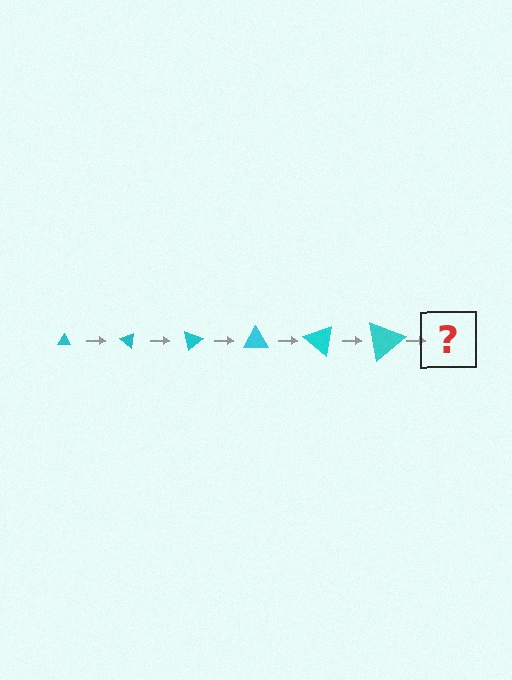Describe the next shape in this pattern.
It should be a triangle, larger than the previous one and rotated 240 degrees from the start.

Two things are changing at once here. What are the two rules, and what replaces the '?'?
The two rules are that the triangle grows larger each step and it rotates 40 degrees each step. The '?' should be a triangle, larger than the previous one and rotated 240 degrees from the start.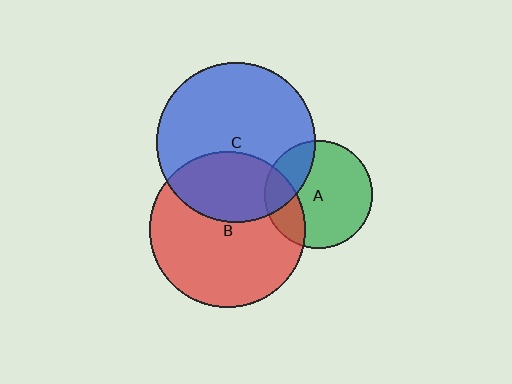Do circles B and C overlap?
Yes.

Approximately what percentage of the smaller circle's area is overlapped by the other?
Approximately 35%.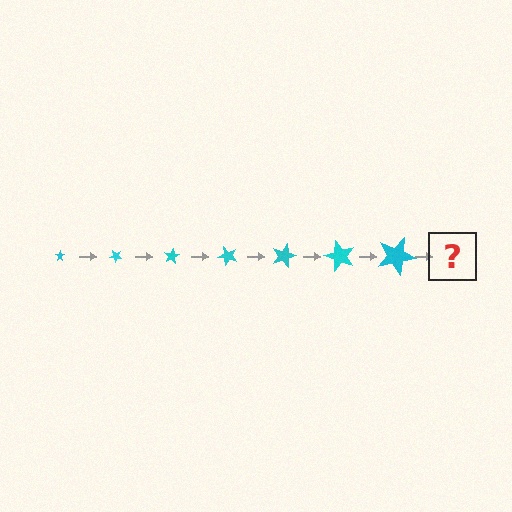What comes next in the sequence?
The next element should be a star, larger than the previous one and rotated 280 degrees from the start.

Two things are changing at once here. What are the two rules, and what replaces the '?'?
The two rules are that the star grows larger each step and it rotates 40 degrees each step. The '?' should be a star, larger than the previous one and rotated 280 degrees from the start.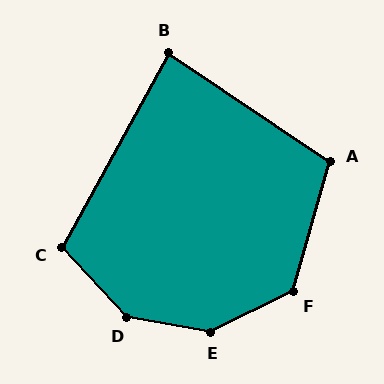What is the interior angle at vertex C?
Approximately 109 degrees (obtuse).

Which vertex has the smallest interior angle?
B, at approximately 85 degrees.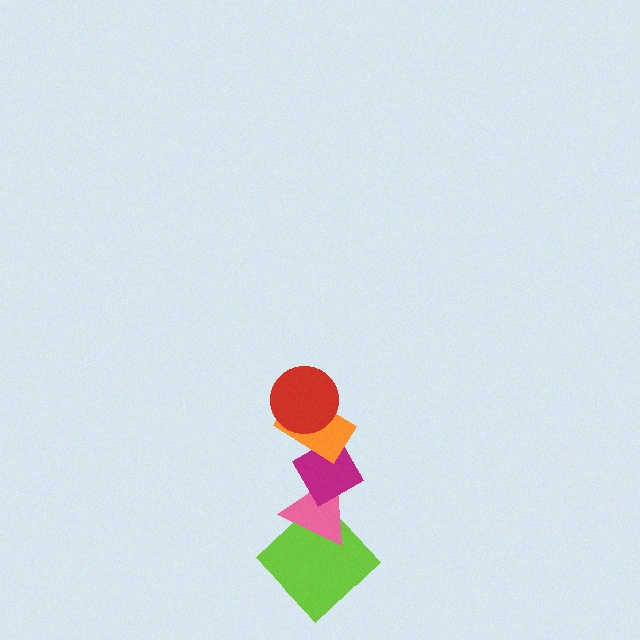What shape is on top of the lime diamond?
The pink triangle is on top of the lime diamond.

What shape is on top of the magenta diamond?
The orange rectangle is on top of the magenta diamond.